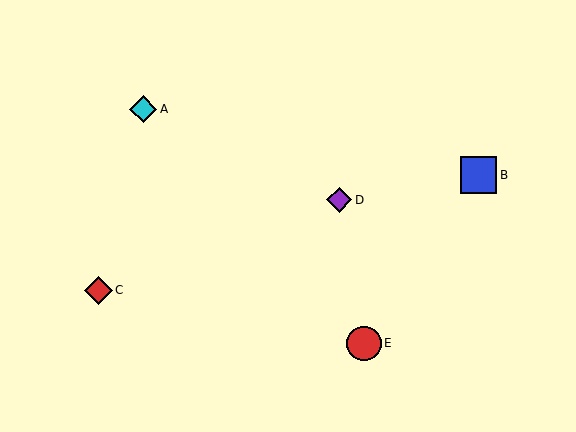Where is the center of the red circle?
The center of the red circle is at (364, 343).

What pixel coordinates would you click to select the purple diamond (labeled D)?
Click at (339, 200) to select the purple diamond D.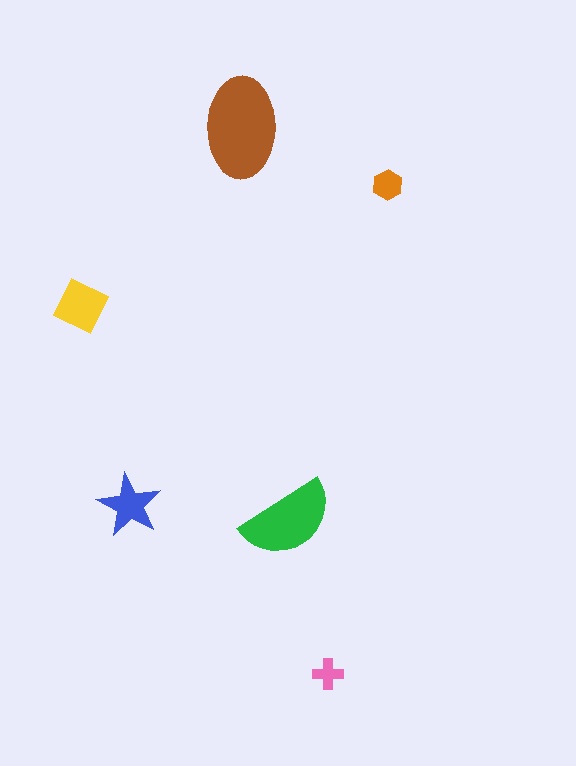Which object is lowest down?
The pink cross is bottommost.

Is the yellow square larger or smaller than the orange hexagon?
Larger.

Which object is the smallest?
The pink cross.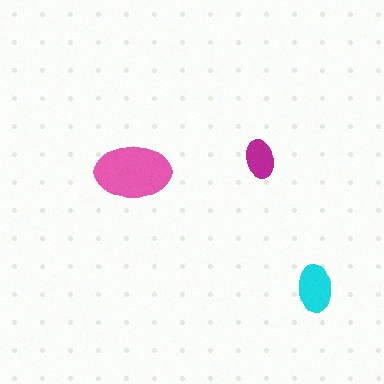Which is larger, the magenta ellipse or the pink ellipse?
The pink one.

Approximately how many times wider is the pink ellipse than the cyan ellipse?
About 1.5 times wider.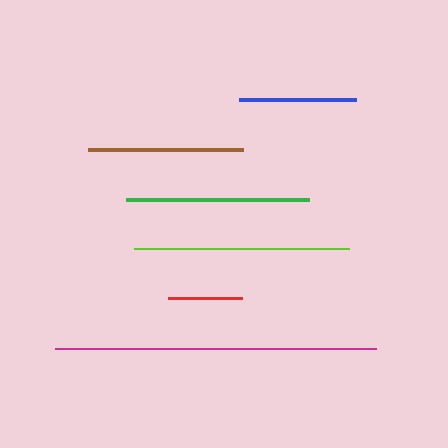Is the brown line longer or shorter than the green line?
The green line is longer than the brown line.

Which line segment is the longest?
The magenta line is the longest at approximately 321 pixels.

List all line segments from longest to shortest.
From longest to shortest: magenta, lime, green, brown, blue, red.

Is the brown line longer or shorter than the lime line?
The lime line is longer than the brown line.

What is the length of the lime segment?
The lime segment is approximately 215 pixels long.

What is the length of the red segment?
The red segment is approximately 74 pixels long.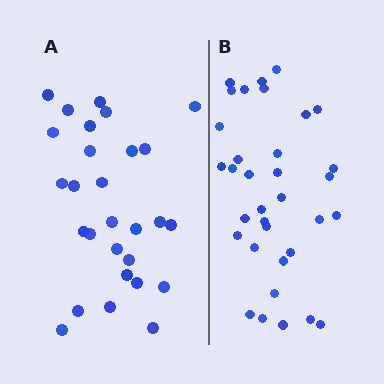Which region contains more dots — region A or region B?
Region B (the right region) has more dots.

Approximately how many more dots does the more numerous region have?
Region B has about 6 more dots than region A.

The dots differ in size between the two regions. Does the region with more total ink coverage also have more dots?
No. Region A has more total ink coverage because its dots are larger, but region B actually contains more individual dots. Total area can be misleading — the number of items is what matters here.